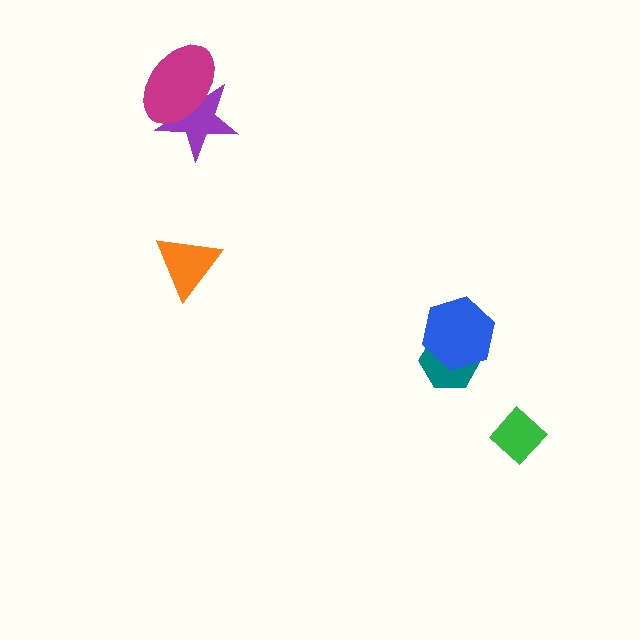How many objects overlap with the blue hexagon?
1 object overlaps with the blue hexagon.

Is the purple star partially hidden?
Yes, it is partially covered by another shape.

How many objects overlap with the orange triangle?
0 objects overlap with the orange triangle.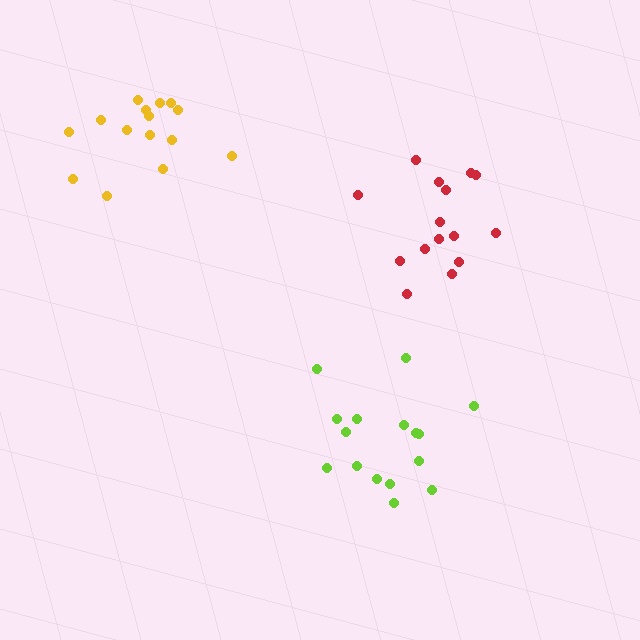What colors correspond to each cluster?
The clusters are colored: lime, yellow, red.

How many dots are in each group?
Group 1: 16 dots, Group 2: 15 dots, Group 3: 15 dots (46 total).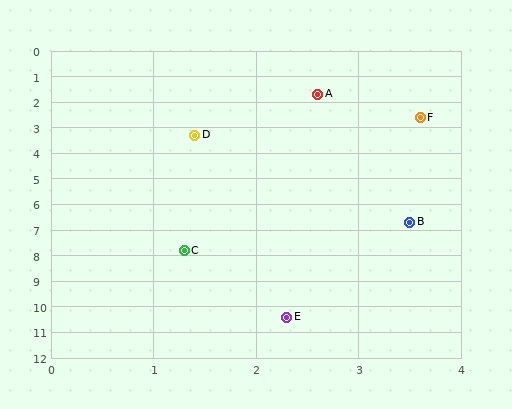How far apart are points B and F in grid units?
Points B and F are about 4.1 grid units apart.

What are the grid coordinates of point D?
Point D is at approximately (1.4, 3.3).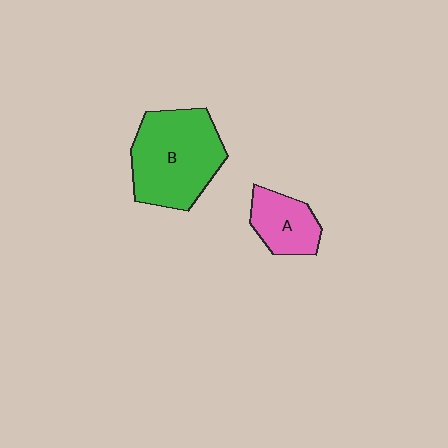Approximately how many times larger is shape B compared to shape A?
Approximately 2.1 times.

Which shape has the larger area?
Shape B (green).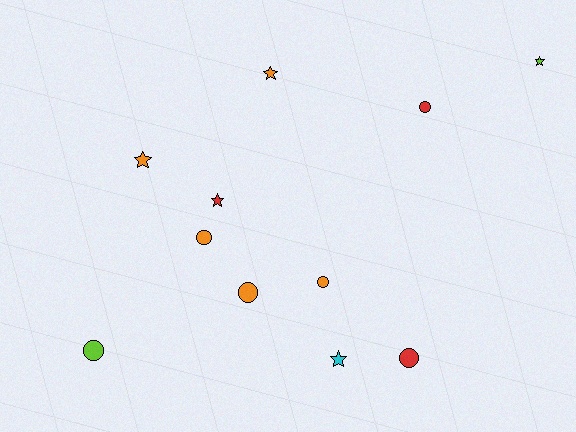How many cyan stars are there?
There is 1 cyan star.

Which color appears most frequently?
Orange, with 5 objects.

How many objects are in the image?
There are 11 objects.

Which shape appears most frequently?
Circle, with 6 objects.